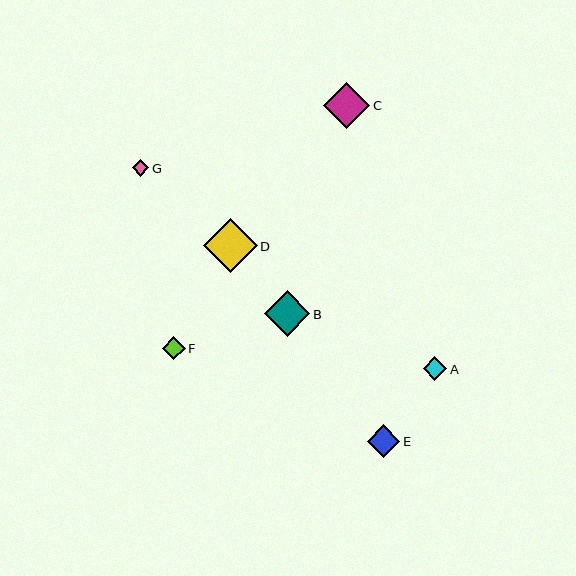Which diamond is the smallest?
Diamond G is the smallest with a size of approximately 16 pixels.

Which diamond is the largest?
Diamond D is the largest with a size of approximately 54 pixels.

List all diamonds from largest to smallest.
From largest to smallest: D, C, B, E, A, F, G.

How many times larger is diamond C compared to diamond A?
Diamond C is approximately 2.0 times the size of diamond A.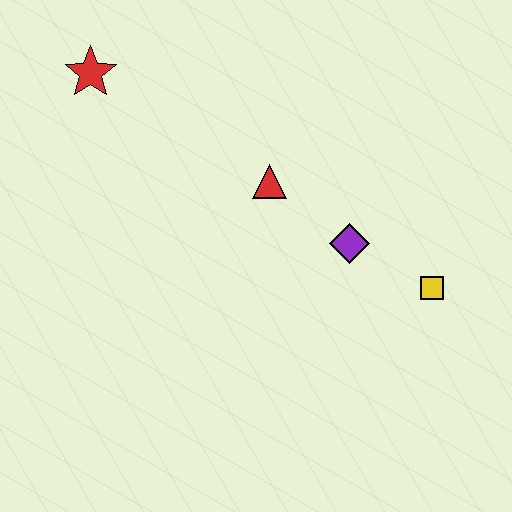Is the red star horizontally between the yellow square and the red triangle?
No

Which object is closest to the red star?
The red triangle is closest to the red star.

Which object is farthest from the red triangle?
The red star is farthest from the red triangle.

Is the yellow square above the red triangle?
No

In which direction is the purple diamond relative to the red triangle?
The purple diamond is to the right of the red triangle.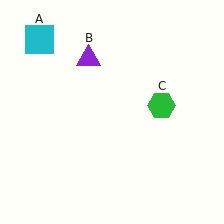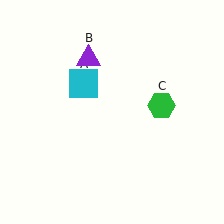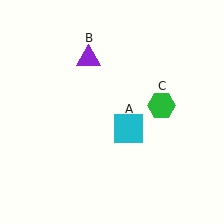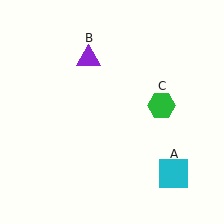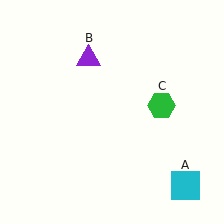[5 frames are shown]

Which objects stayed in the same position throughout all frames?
Purple triangle (object B) and green hexagon (object C) remained stationary.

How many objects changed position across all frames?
1 object changed position: cyan square (object A).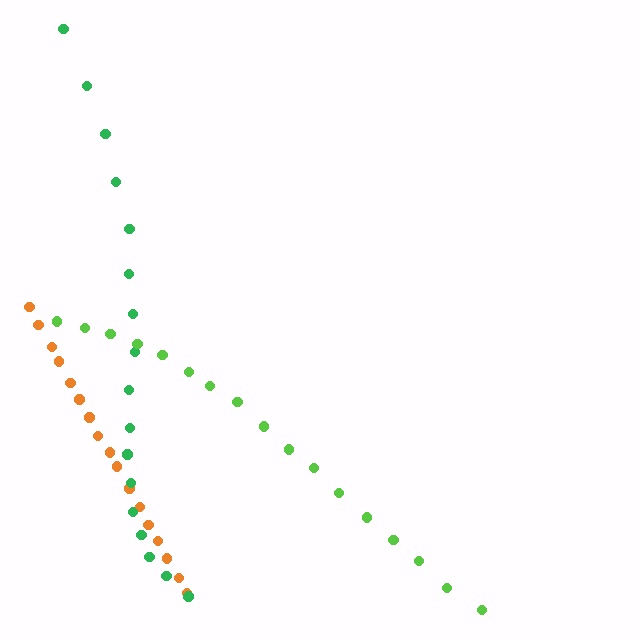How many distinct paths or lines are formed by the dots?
There are 3 distinct paths.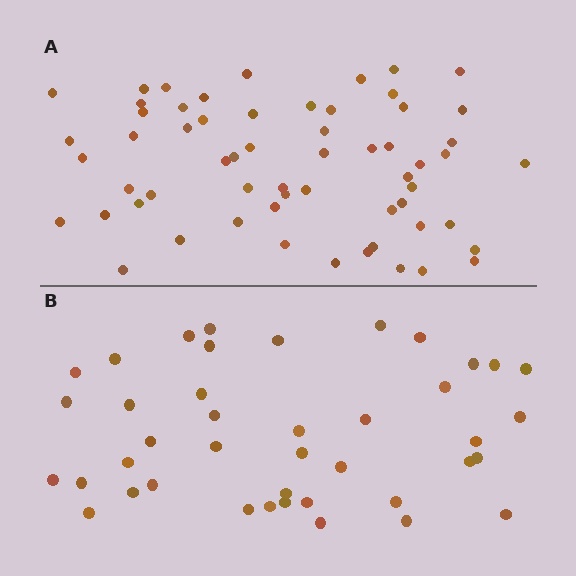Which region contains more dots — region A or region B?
Region A (the top region) has more dots.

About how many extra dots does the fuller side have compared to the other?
Region A has approximately 20 more dots than region B.